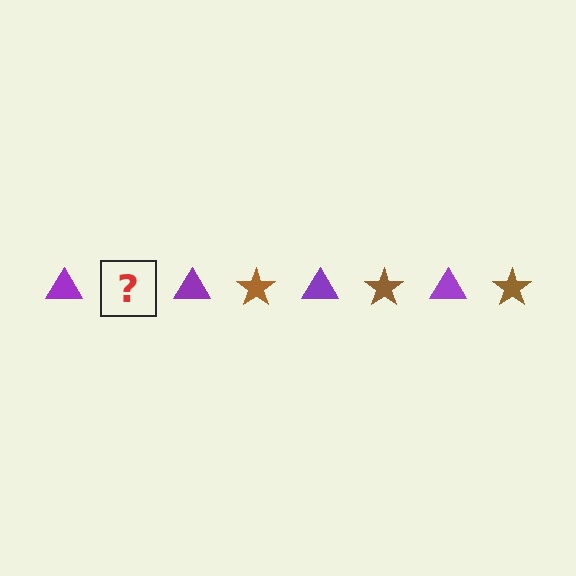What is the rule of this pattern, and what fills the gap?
The rule is that the pattern alternates between purple triangle and brown star. The gap should be filled with a brown star.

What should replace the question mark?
The question mark should be replaced with a brown star.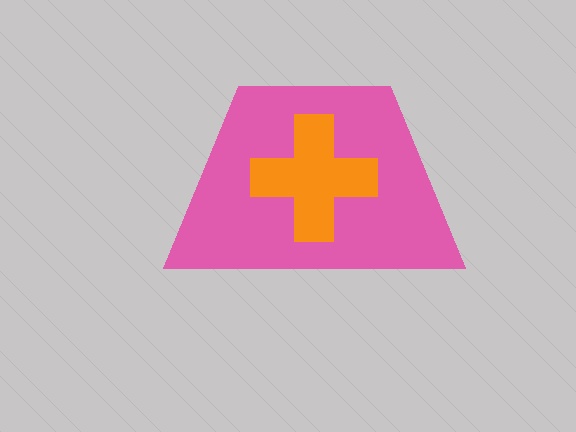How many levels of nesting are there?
2.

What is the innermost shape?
The orange cross.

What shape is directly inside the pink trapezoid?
The orange cross.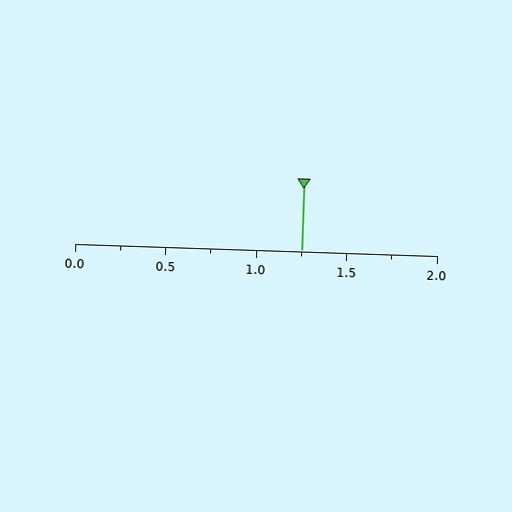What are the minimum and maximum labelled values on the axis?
The axis runs from 0.0 to 2.0.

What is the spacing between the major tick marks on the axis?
The major ticks are spaced 0.5 apart.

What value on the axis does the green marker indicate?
The marker indicates approximately 1.25.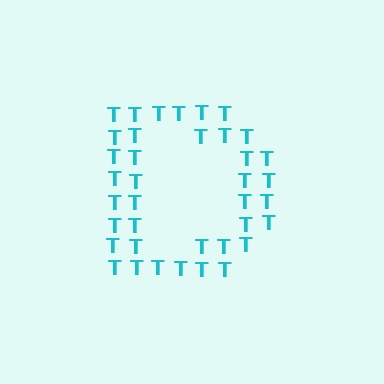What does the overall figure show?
The overall figure shows the letter D.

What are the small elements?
The small elements are letter T's.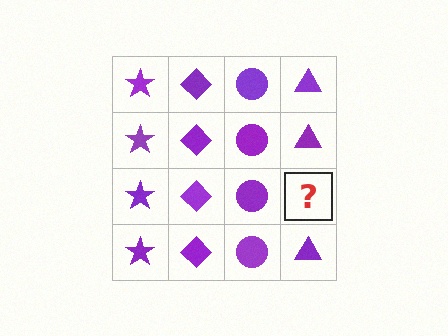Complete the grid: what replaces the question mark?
The question mark should be replaced with a purple triangle.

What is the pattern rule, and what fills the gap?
The rule is that each column has a consistent shape. The gap should be filled with a purple triangle.